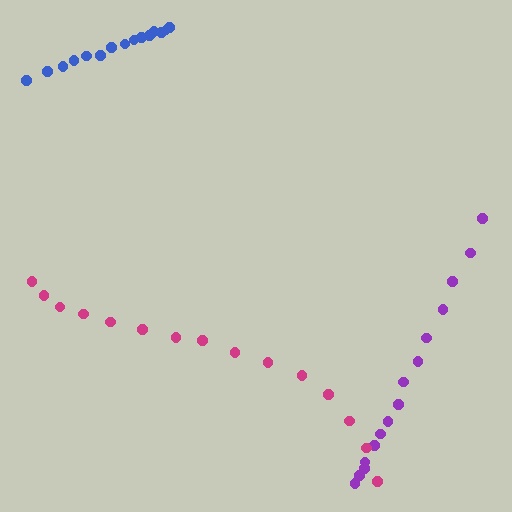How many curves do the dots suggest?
There are 3 distinct paths.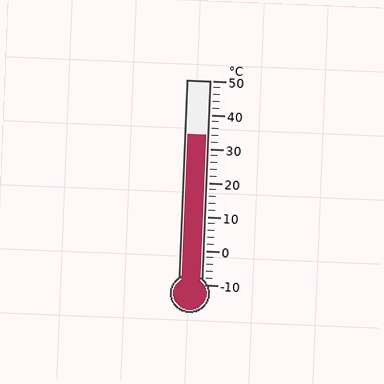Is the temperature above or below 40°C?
The temperature is below 40°C.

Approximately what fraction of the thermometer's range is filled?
The thermometer is filled to approximately 75% of its range.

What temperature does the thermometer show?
The thermometer shows approximately 34°C.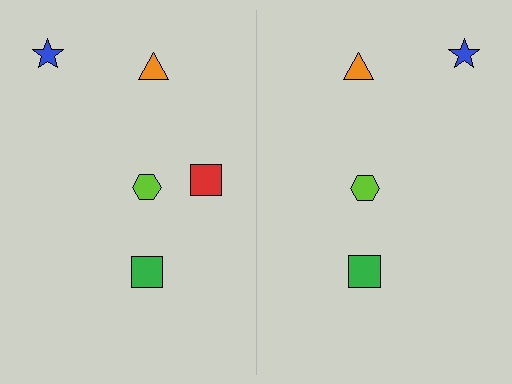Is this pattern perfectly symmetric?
No, the pattern is not perfectly symmetric. A red square is missing from the right side.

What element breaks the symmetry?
A red square is missing from the right side.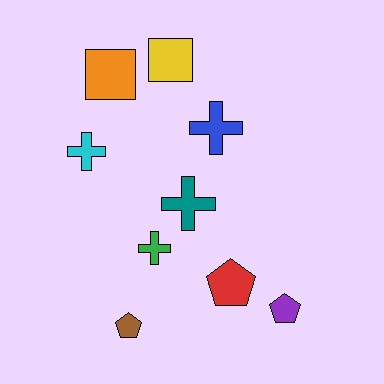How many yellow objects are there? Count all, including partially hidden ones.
There is 1 yellow object.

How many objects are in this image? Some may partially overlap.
There are 9 objects.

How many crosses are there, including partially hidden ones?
There are 4 crosses.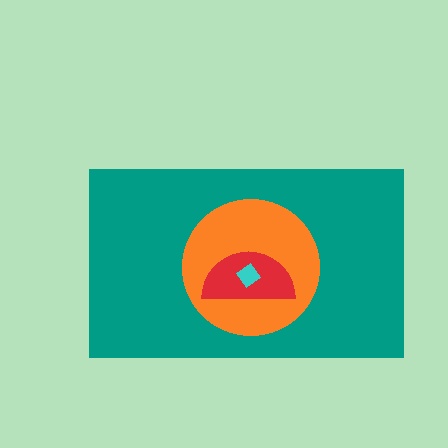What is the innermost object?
The cyan diamond.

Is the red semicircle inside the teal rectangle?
Yes.